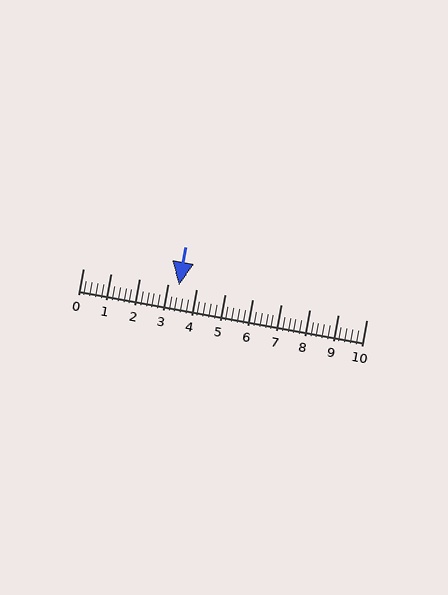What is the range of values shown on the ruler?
The ruler shows values from 0 to 10.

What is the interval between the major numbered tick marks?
The major tick marks are spaced 1 units apart.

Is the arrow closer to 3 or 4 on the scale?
The arrow is closer to 3.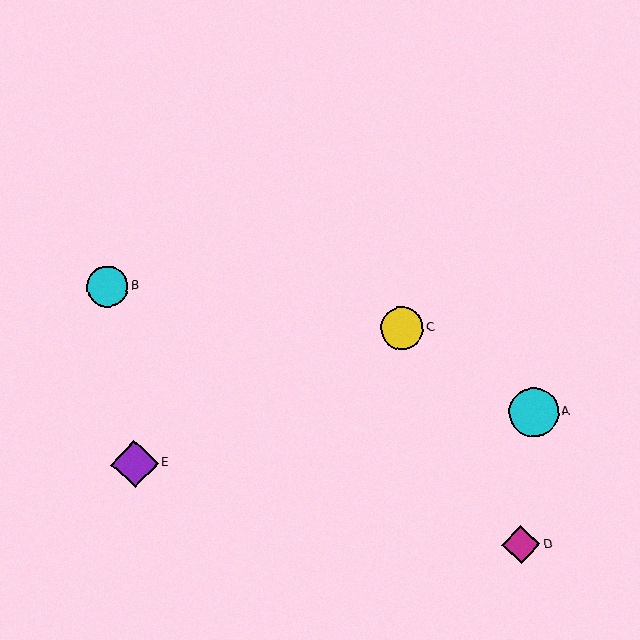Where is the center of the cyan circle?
The center of the cyan circle is at (534, 412).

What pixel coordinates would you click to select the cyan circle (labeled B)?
Click at (108, 287) to select the cyan circle B.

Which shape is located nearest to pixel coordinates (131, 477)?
The purple diamond (labeled E) at (135, 464) is nearest to that location.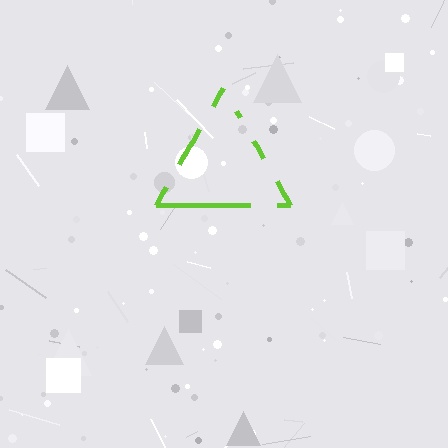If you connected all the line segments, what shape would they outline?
They would outline a triangle.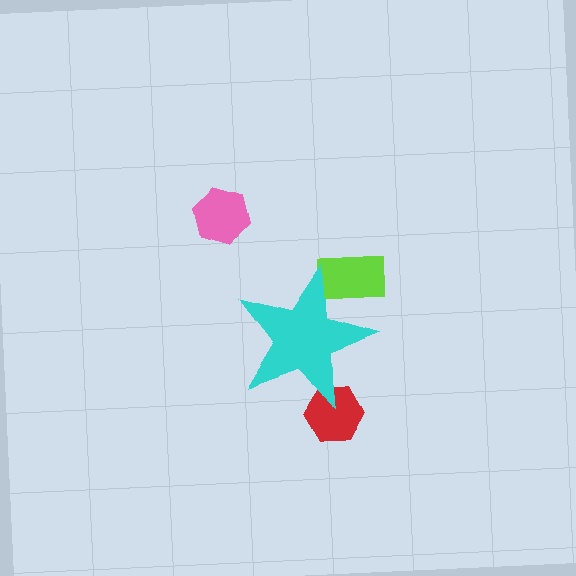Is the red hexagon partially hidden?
Yes, the red hexagon is partially hidden behind the cyan star.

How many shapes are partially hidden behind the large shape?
2 shapes are partially hidden.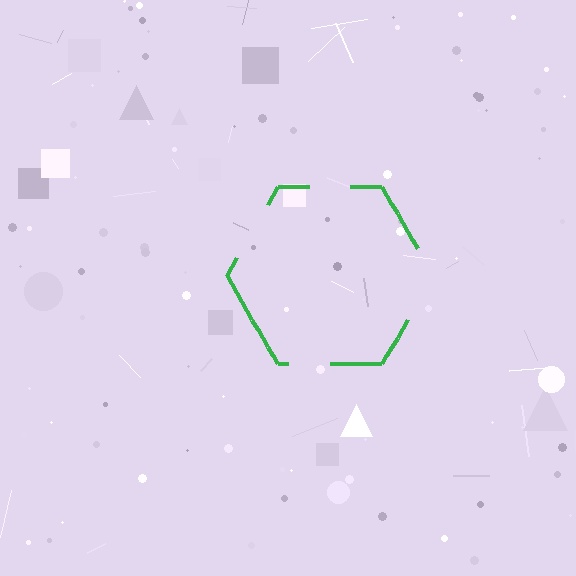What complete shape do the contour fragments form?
The contour fragments form a hexagon.